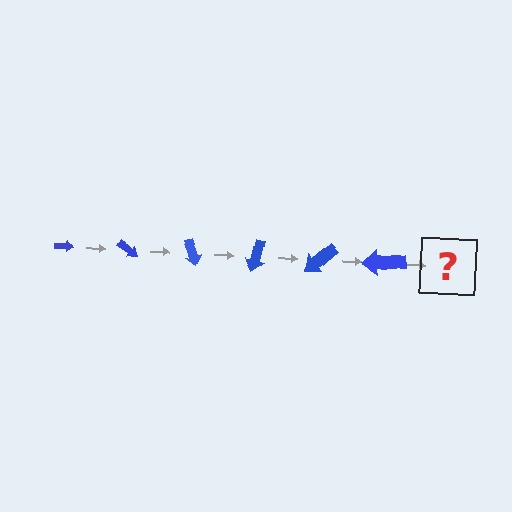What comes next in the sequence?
The next element should be an arrow, larger than the previous one and rotated 210 degrees from the start.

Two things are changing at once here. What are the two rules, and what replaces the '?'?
The two rules are that the arrow grows larger each step and it rotates 35 degrees each step. The '?' should be an arrow, larger than the previous one and rotated 210 degrees from the start.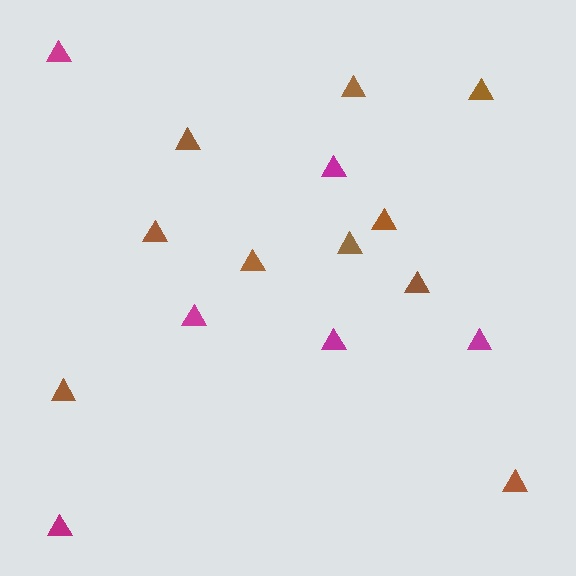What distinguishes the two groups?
There are 2 groups: one group of brown triangles (10) and one group of magenta triangles (6).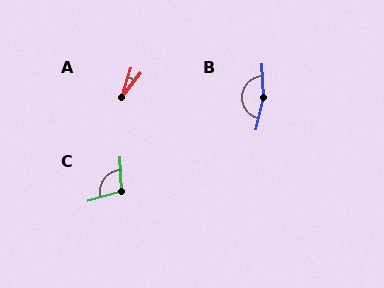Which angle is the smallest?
A, at approximately 20 degrees.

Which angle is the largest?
B, at approximately 164 degrees.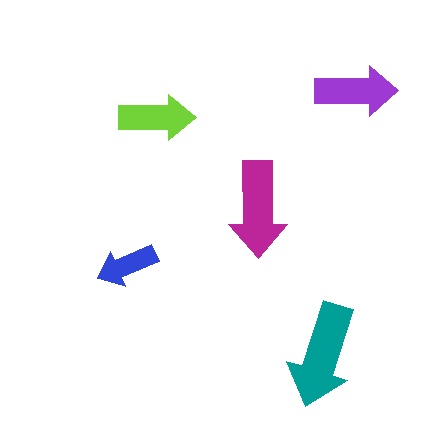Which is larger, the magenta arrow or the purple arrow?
The magenta one.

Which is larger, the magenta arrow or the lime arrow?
The magenta one.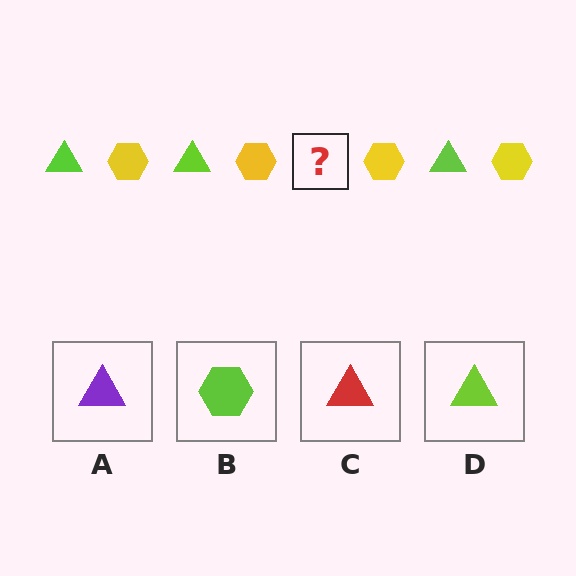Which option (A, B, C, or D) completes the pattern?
D.